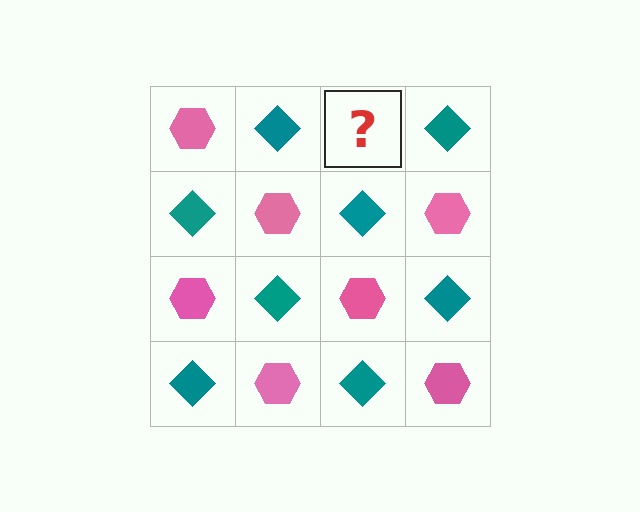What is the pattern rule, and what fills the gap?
The rule is that it alternates pink hexagon and teal diamond in a checkerboard pattern. The gap should be filled with a pink hexagon.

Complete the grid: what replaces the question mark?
The question mark should be replaced with a pink hexagon.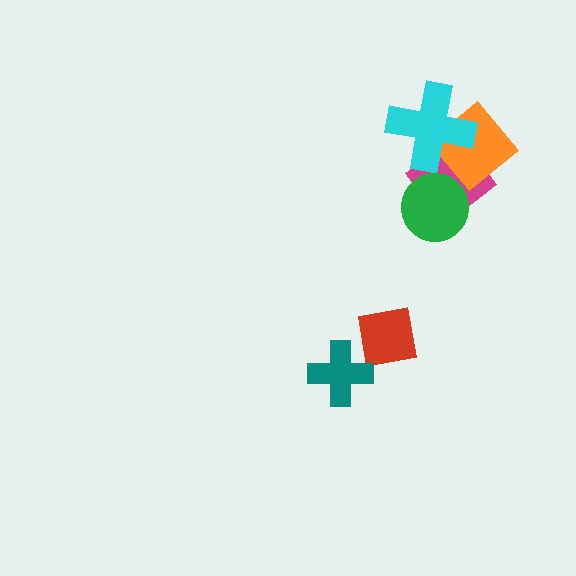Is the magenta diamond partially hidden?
Yes, it is partially covered by another shape.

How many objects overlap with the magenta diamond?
3 objects overlap with the magenta diamond.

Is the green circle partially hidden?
No, no other shape covers it.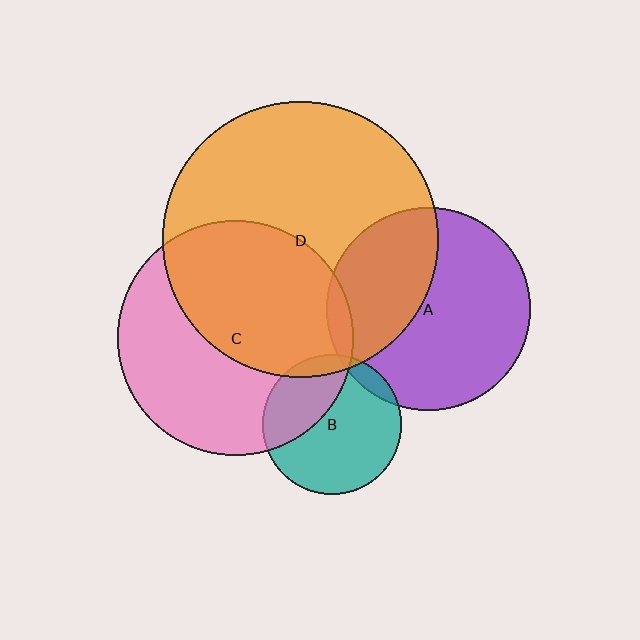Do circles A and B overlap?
Yes.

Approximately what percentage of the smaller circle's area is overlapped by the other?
Approximately 10%.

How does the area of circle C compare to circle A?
Approximately 1.3 times.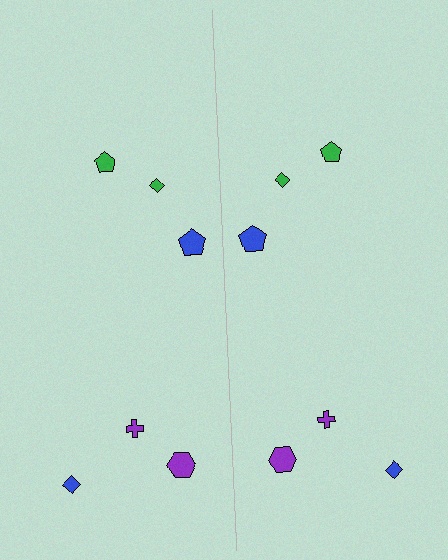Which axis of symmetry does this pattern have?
The pattern has a vertical axis of symmetry running through the center of the image.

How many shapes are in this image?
There are 12 shapes in this image.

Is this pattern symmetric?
Yes, this pattern has bilateral (reflection) symmetry.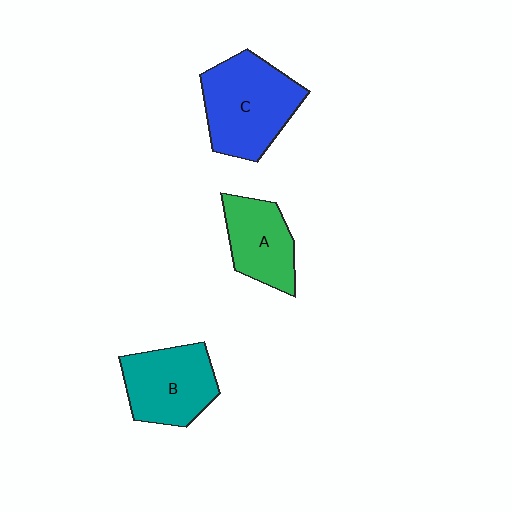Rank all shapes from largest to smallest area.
From largest to smallest: C (blue), B (teal), A (green).